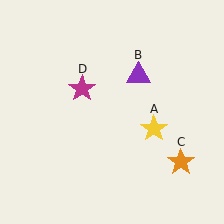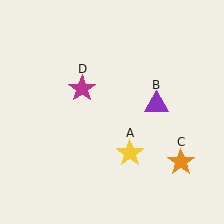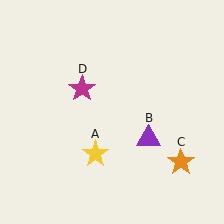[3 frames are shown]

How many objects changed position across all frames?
2 objects changed position: yellow star (object A), purple triangle (object B).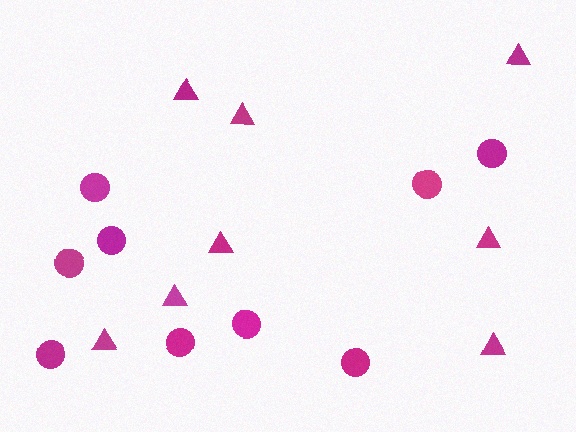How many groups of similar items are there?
There are 2 groups: one group of circles (9) and one group of triangles (8).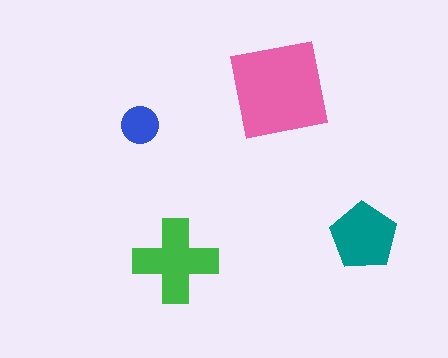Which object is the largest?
The pink square.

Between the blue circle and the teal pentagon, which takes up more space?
The teal pentagon.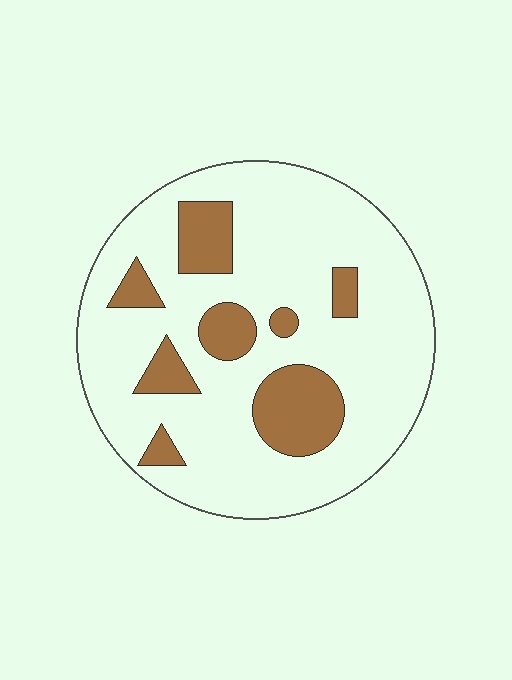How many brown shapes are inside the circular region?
8.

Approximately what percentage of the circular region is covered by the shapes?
Approximately 20%.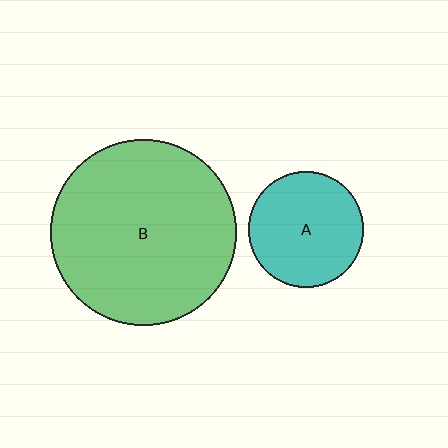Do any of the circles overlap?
No, none of the circles overlap.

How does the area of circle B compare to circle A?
Approximately 2.6 times.